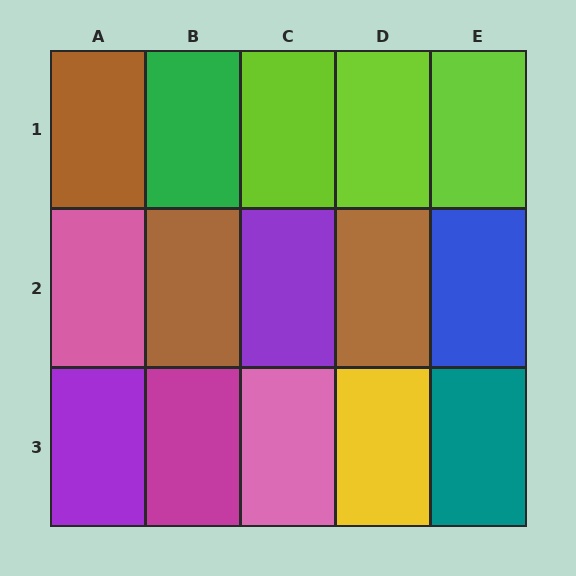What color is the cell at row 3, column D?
Yellow.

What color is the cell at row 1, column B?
Green.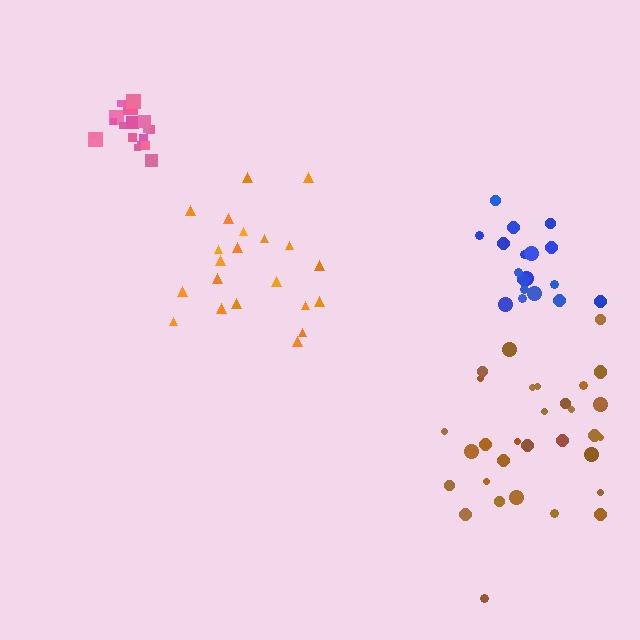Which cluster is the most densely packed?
Pink.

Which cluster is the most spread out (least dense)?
Orange.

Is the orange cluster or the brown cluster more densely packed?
Brown.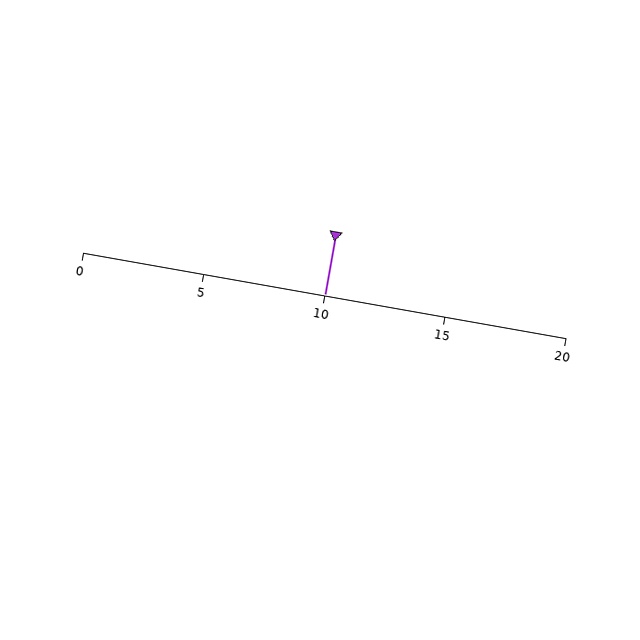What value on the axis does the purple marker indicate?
The marker indicates approximately 10.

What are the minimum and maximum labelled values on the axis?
The axis runs from 0 to 20.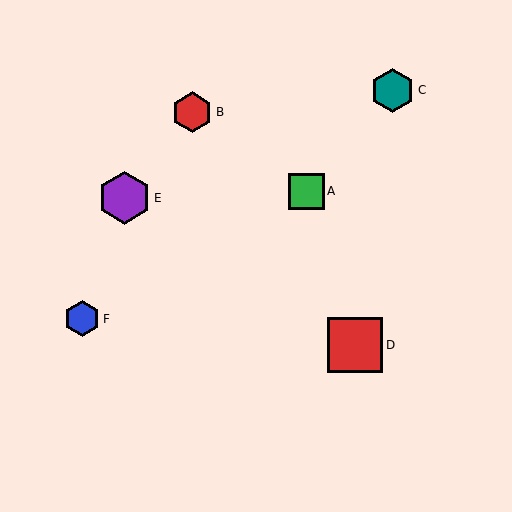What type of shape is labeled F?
Shape F is a blue hexagon.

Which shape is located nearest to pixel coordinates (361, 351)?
The red square (labeled D) at (355, 345) is nearest to that location.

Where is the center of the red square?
The center of the red square is at (355, 345).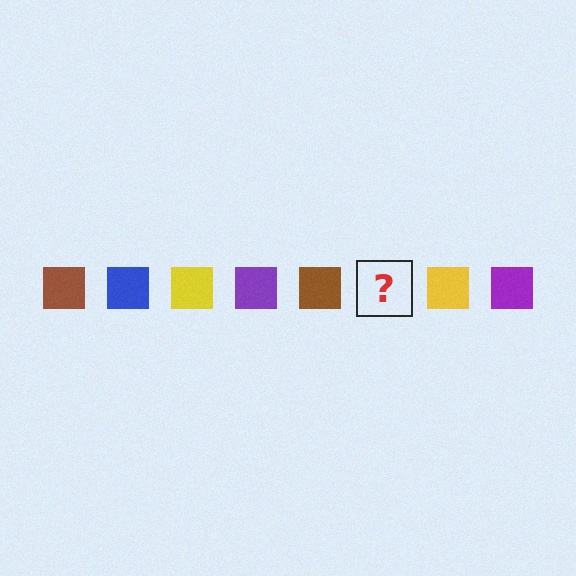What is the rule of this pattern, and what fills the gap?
The rule is that the pattern cycles through brown, blue, yellow, purple squares. The gap should be filled with a blue square.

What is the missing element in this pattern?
The missing element is a blue square.